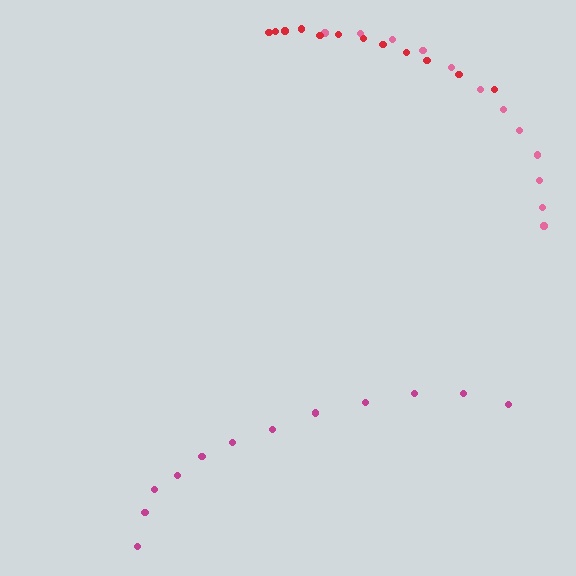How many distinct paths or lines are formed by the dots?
There are 3 distinct paths.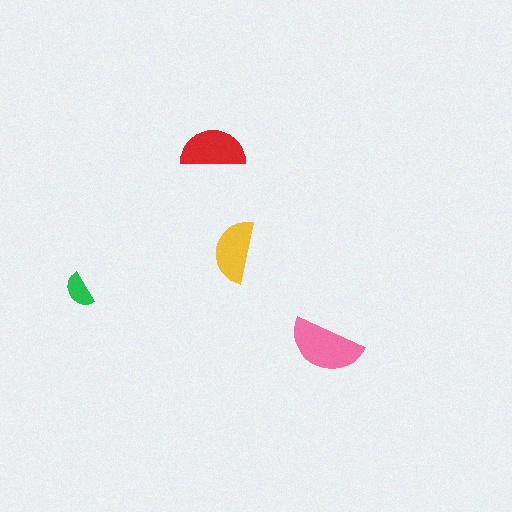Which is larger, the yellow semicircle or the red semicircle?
The red one.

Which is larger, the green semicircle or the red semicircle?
The red one.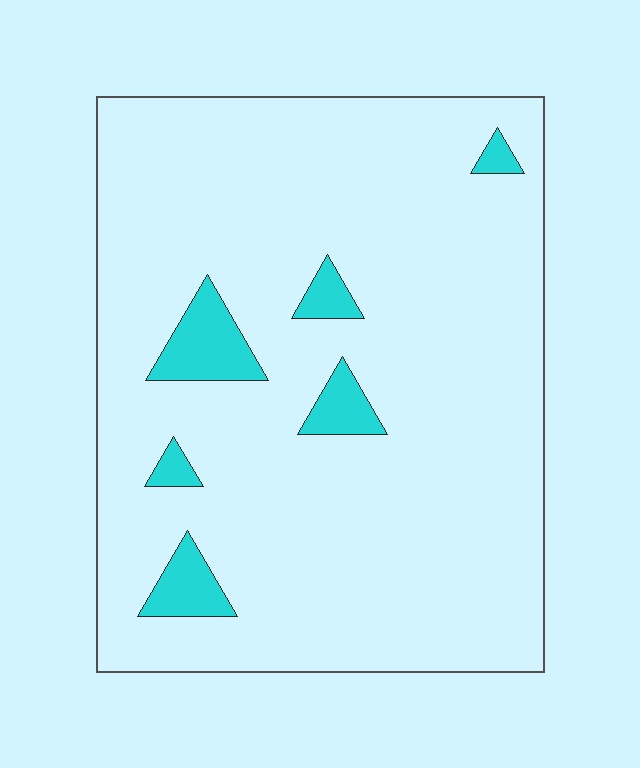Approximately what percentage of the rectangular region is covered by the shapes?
Approximately 10%.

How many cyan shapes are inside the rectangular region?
6.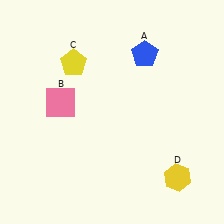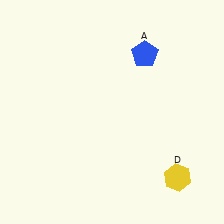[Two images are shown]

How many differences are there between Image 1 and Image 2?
There are 2 differences between the two images.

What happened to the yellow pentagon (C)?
The yellow pentagon (C) was removed in Image 2. It was in the top-left area of Image 1.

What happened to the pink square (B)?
The pink square (B) was removed in Image 2. It was in the top-left area of Image 1.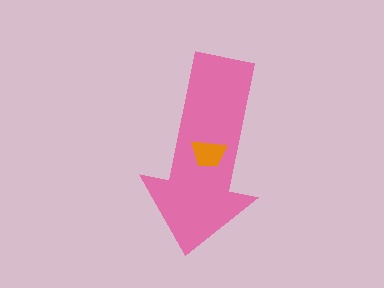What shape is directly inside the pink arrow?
The orange trapezoid.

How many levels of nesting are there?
2.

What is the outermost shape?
The pink arrow.